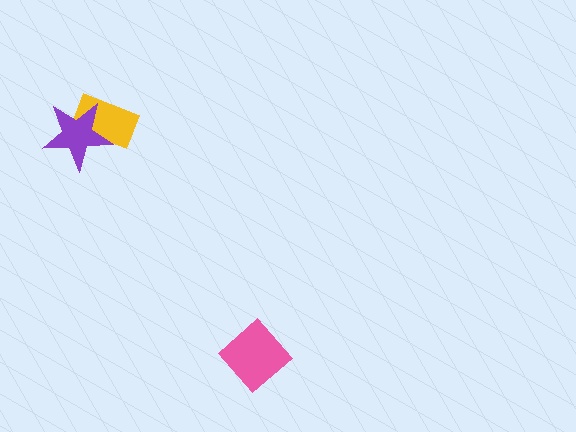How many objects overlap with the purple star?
1 object overlaps with the purple star.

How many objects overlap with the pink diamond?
0 objects overlap with the pink diamond.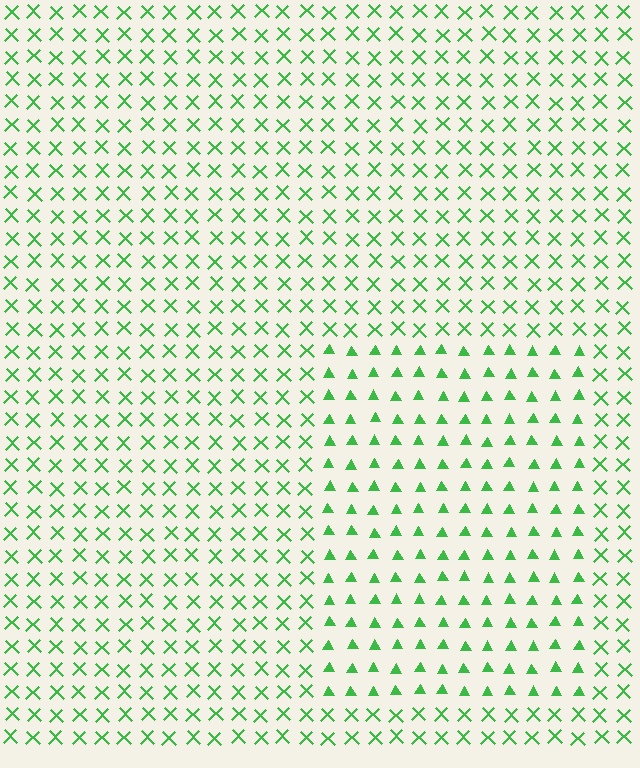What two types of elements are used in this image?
The image uses triangles inside the rectangle region and X marks outside it.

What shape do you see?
I see a rectangle.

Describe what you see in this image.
The image is filled with small green elements arranged in a uniform grid. A rectangle-shaped region contains triangles, while the surrounding area contains X marks. The boundary is defined purely by the change in element shape.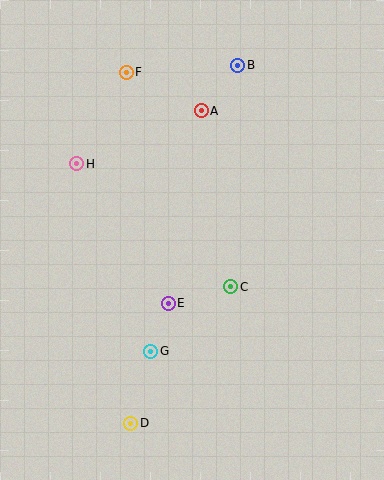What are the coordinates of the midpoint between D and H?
The midpoint between D and H is at (104, 294).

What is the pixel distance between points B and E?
The distance between B and E is 248 pixels.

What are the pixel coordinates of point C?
Point C is at (231, 287).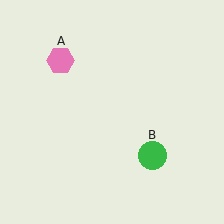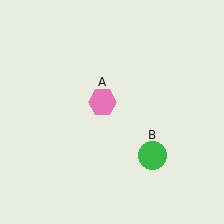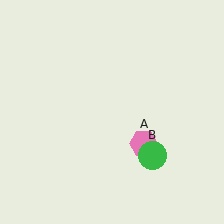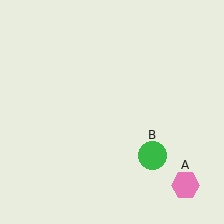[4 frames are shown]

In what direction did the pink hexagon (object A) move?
The pink hexagon (object A) moved down and to the right.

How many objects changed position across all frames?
1 object changed position: pink hexagon (object A).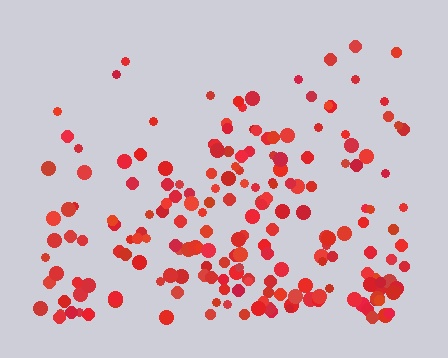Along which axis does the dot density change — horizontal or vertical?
Vertical.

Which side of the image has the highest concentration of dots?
The bottom.